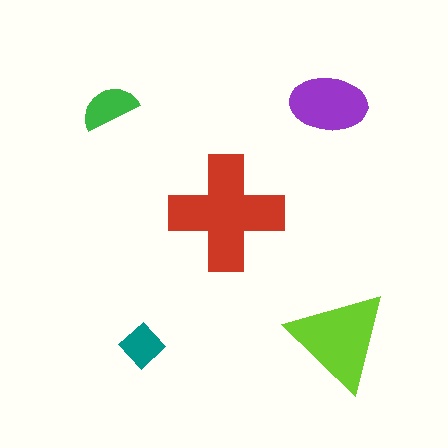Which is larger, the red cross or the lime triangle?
The red cross.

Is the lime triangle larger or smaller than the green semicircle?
Larger.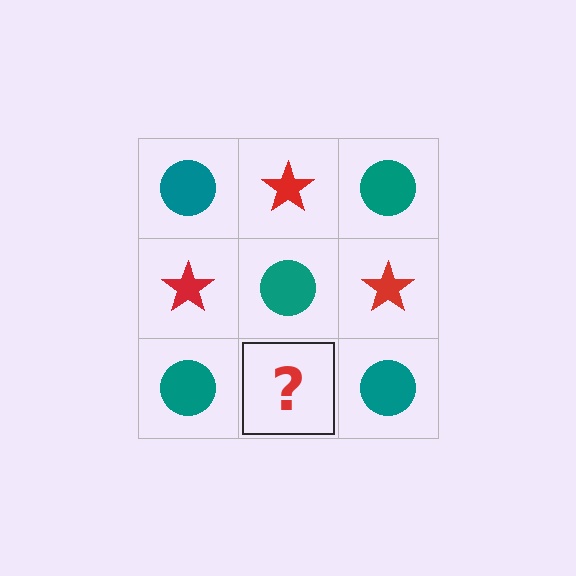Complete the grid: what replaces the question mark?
The question mark should be replaced with a red star.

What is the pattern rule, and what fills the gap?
The rule is that it alternates teal circle and red star in a checkerboard pattern. The gap should be filled with a red star.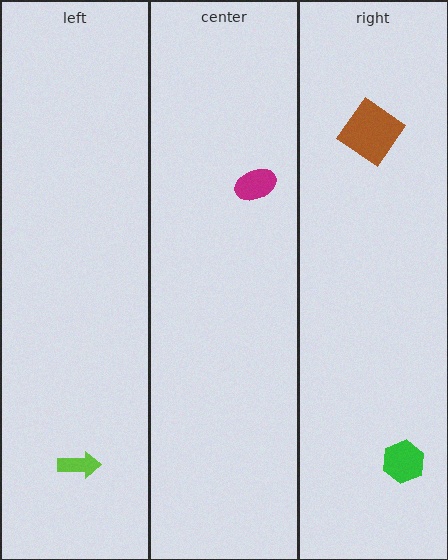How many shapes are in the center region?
1.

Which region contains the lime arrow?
The left region.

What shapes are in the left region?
The lime arrow.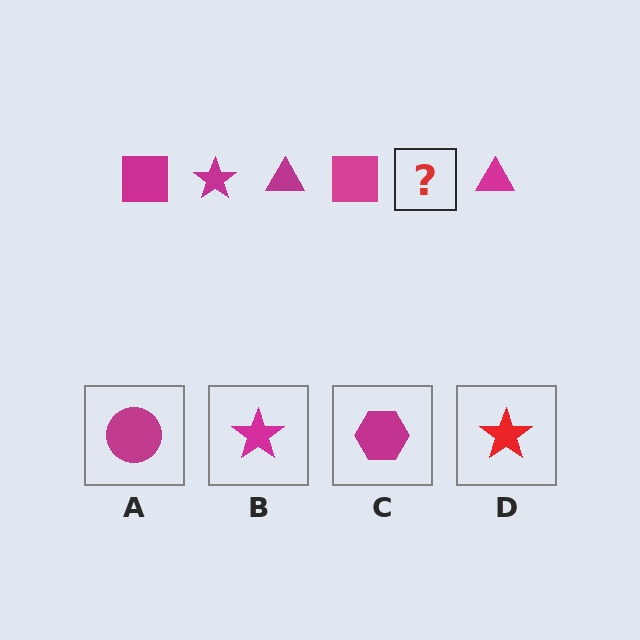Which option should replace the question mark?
Option B.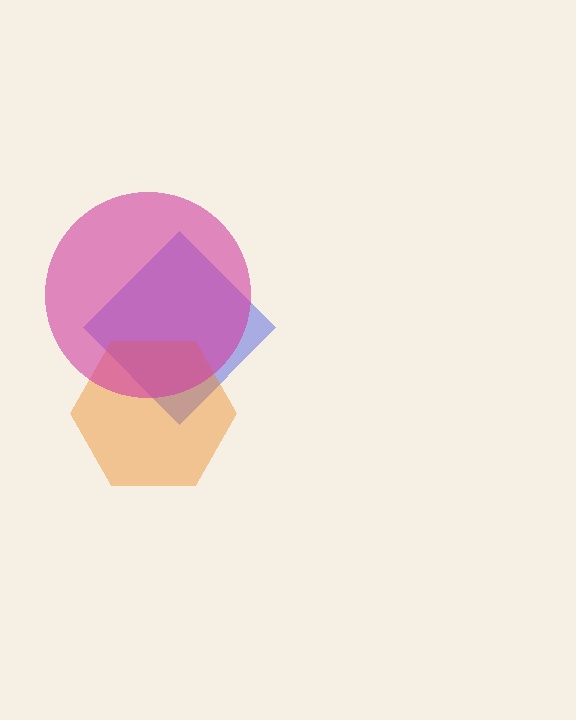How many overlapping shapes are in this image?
There are 3 overlapping shapes in the image.